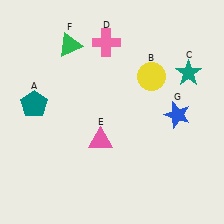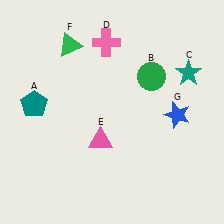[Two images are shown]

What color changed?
The circle (B) changed from yellow in Image 1 to green in Image 2.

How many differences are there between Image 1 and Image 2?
There is 1 difference between the two images.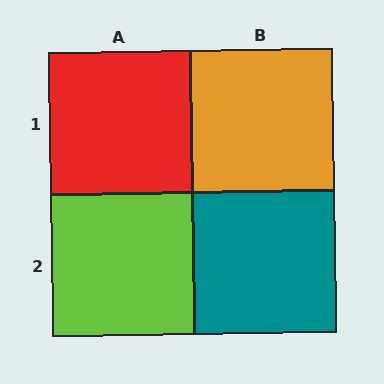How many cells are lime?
1 cell is lime.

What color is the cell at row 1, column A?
Red.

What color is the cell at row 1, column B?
Orange.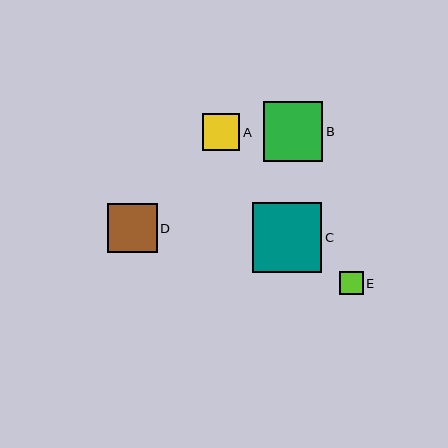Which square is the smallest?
Square E is the smallest with a size of approximately 23 pixels.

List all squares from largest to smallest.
From largest to smallest: C, B, D, A, E.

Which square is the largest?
Square C is the largest with a size of approximately 70 pixels.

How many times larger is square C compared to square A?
Square C is approximately 1.9 times the size of square A.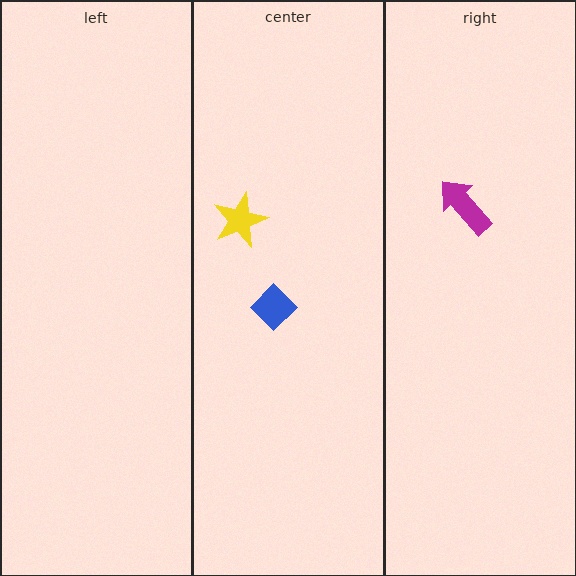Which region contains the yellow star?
The center region.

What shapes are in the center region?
The yellow star, the blue diamond.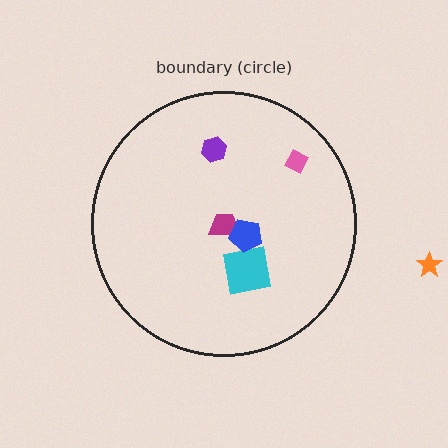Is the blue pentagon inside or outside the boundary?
Inside.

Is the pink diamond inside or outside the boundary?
Inside.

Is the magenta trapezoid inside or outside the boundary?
Inside.